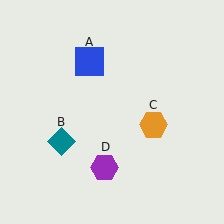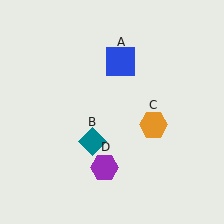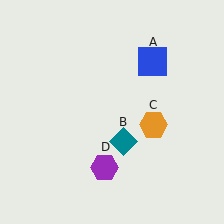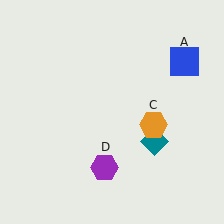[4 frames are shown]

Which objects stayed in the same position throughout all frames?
Orange hexagon (object C) and purple hexagon (object D) remained stationary.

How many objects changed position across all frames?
2 objects changed position: blue square (object A), teal diamond (object B).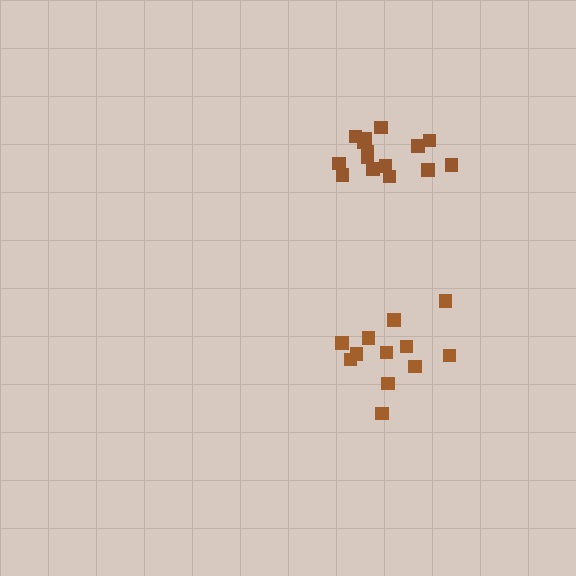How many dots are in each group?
Group 1: 15 dots, Group 2: 12 dots (27 total).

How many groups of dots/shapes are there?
There are 2 groups.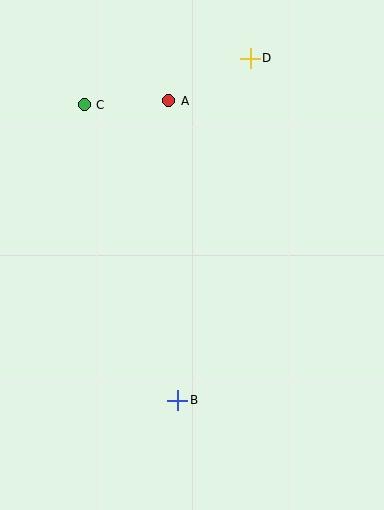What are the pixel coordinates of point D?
Point D is at (250, 58).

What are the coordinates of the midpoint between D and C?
The midpoint between D and C is at (167, 81).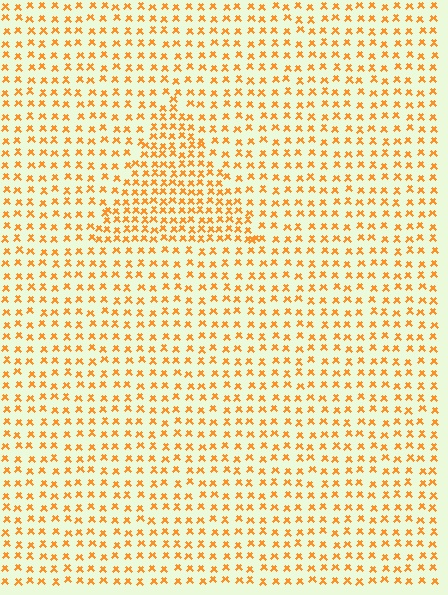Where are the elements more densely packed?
The elements are more densely packed inside the triangle boundary.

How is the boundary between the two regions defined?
The boundary is defined by a change in element density (approximately 1.7x ratio). All elements are the same color, size, and shape.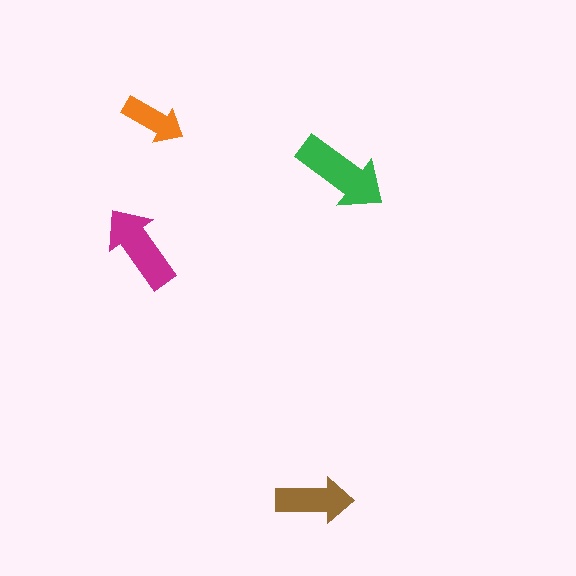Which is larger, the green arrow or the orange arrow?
The green one.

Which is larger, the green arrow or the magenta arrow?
The green one.